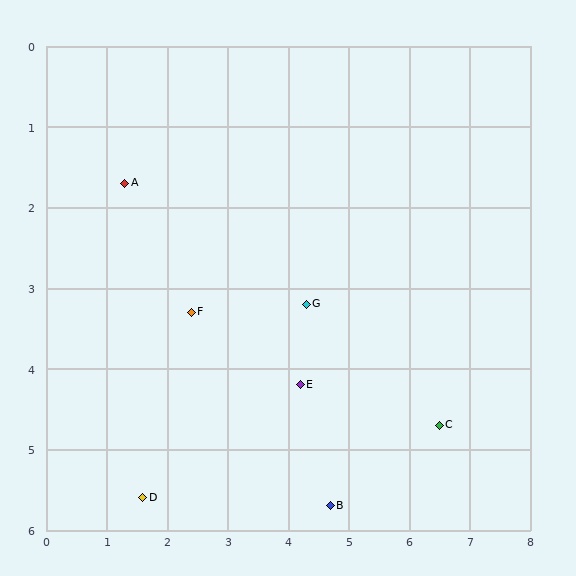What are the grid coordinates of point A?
Point A is at approximately (1.3, 1.7).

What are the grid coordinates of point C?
Point C is at approximately (6.5, 4.7).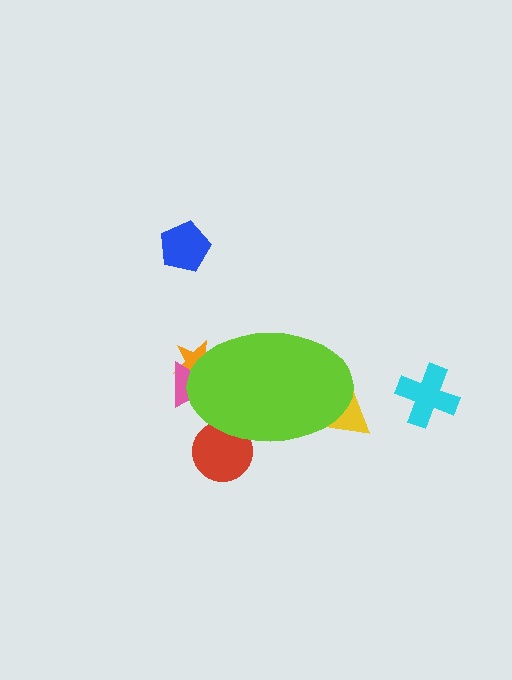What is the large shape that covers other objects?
A lime ellipse.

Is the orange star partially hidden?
Yes, the orange star is partially hidden behind the lime ellipse.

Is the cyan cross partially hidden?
No, the cyan cross is fully visible.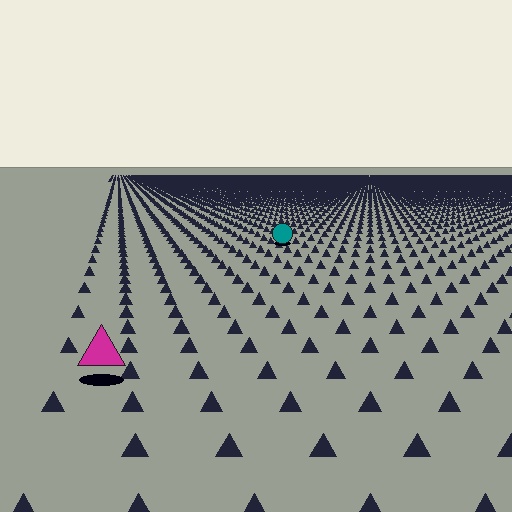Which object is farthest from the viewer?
The teal circle is farthest from the viewer. It appears smaller and the ground texture around it is denser.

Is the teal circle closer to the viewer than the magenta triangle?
No. The magenta triangle is closer — you can tell from the texture gradient: the ground texture is coarser near it.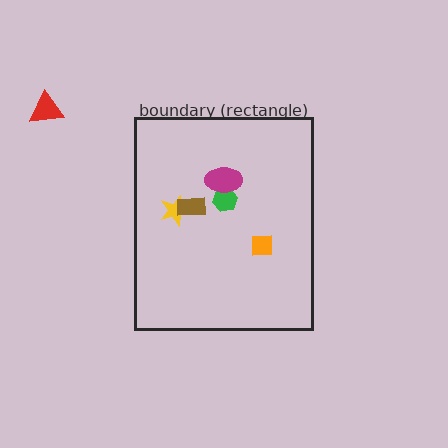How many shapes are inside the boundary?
5 inside, 1 outside.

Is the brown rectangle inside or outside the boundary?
Inside.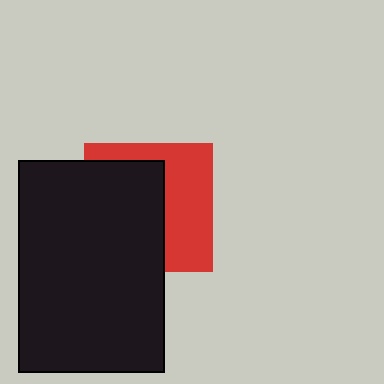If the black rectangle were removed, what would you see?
You would see the complete red square.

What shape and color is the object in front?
The object in front is a black rectangle.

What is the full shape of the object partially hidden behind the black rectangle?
The partially hidden object is a red square.